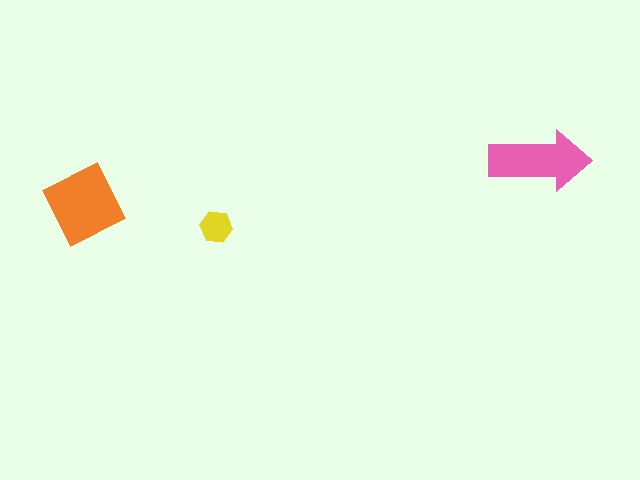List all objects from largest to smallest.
The orange diamond, the pink arrow, the yellow hexagon.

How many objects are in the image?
There are 3 objects in the image.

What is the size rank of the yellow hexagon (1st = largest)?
3rd.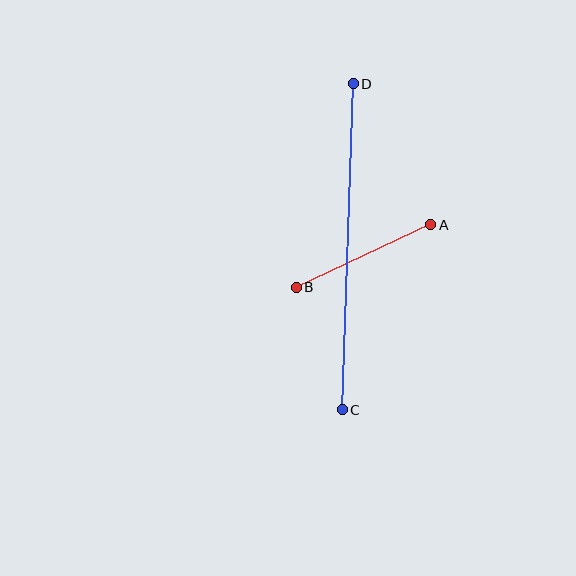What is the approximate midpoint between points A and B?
The midpoint is at approximately (363, 256) pixels.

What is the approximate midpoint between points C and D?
The midpoint is at approximately (348, 247) pixels.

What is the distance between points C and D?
The distance is approximately 326 pixels.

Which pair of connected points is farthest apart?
Points C and D are farthest apart.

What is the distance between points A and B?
The distance is approximately 148 pixels.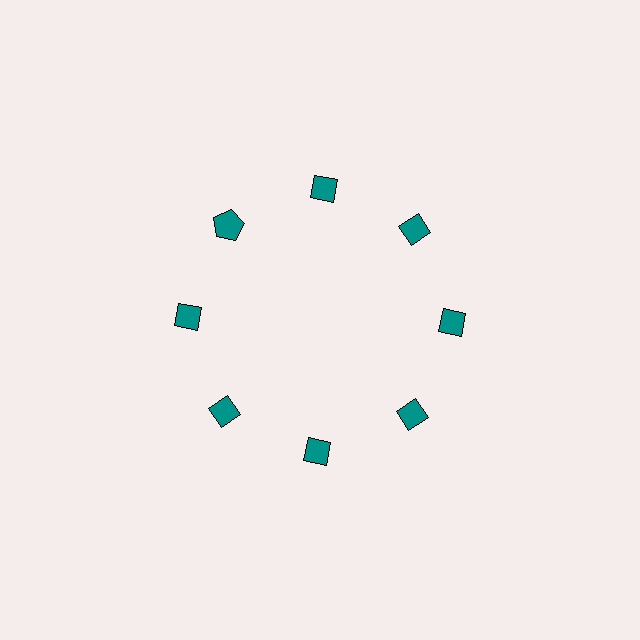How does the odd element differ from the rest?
It has a different shape: pentagon instead of diamond.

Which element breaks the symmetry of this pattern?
The teal pentagon at roughly the 10 o'clock position breaks the symmetry. All other shapes are teal diamonds.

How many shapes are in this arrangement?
There are 8 shapes arranged in a ring pattern.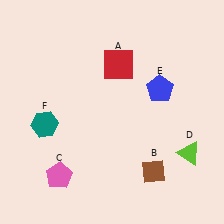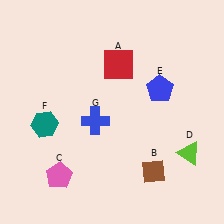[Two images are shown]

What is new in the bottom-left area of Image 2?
A blue cross (G) was added in the bottom-left area of Image 2.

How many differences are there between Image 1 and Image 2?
There is 1 difference between the two images.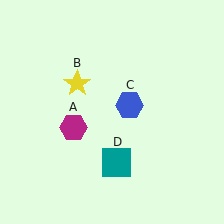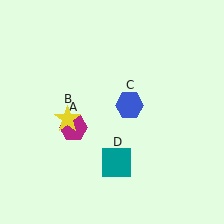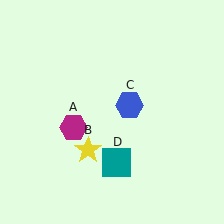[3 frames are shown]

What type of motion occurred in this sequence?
The yellow star (object B) rotated counterclockwise around the center of the scene.